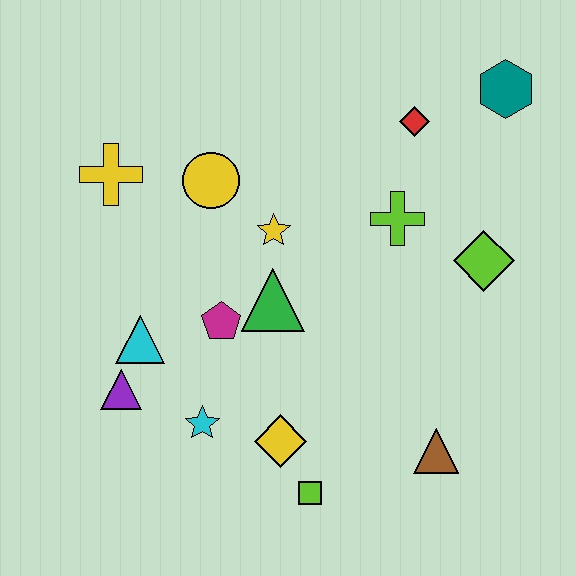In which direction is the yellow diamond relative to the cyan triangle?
The yellow diamond is to the right of the cyan triangle.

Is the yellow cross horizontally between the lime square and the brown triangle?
No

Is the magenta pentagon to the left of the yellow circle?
No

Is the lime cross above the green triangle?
Yes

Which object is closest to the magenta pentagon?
The green triangle is closest to the magenta pentagon.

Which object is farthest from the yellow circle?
The brown triangle is farthest from the yellow circle.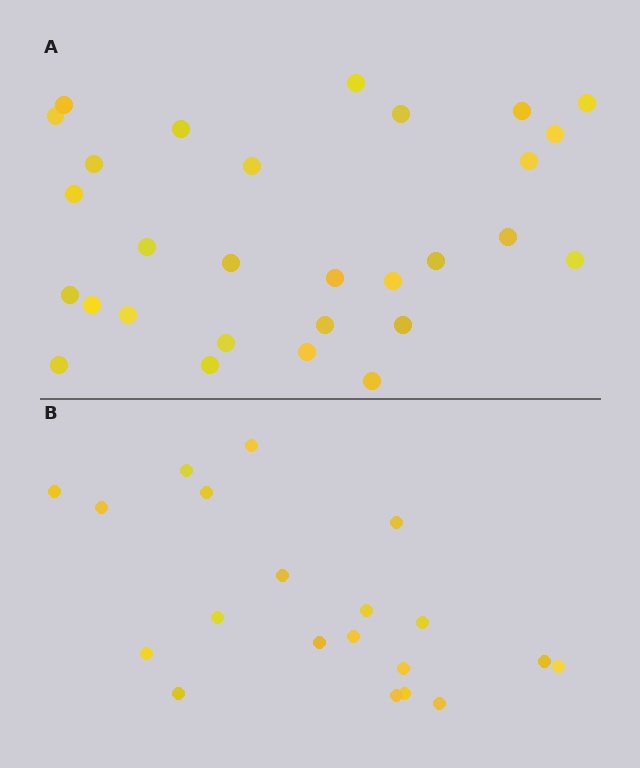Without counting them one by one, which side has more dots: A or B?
Region A (the top region) has more dots.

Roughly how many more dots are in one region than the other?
Region A has roughly 8 or so more dots than region B.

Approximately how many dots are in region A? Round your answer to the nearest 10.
About 30 dots. (The exact count is 29, which rounds to 30.)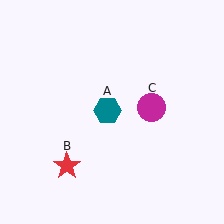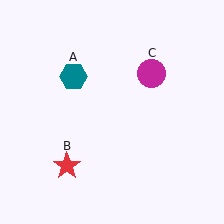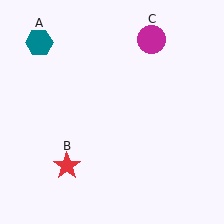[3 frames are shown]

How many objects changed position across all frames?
2 objects changed position: teal hexagon (object A), magenta circle (object C).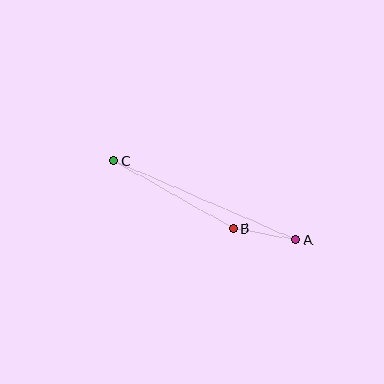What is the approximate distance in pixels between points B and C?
The distance between B and C is approximately 137 pixels.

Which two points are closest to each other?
Points A and B are closest to each other.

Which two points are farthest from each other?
Points A and C are farthest from each other.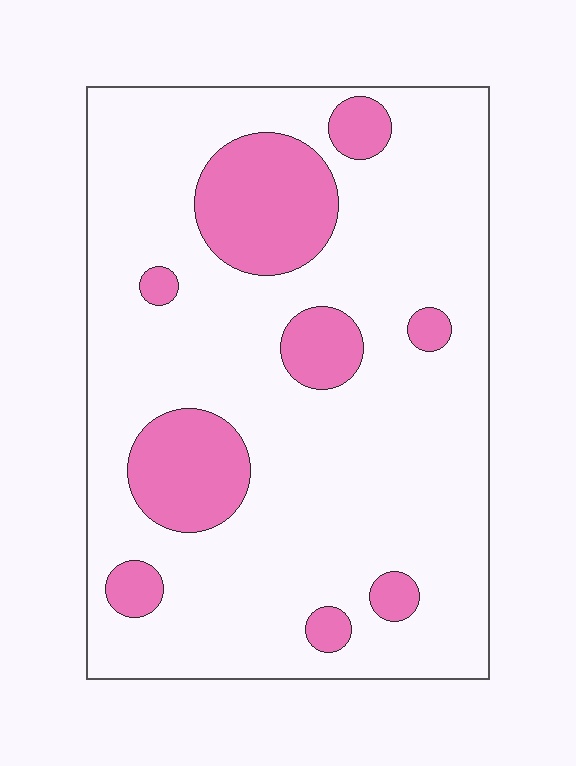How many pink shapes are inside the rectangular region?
9.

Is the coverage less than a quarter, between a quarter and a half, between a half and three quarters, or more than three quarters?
Less than a quarter.